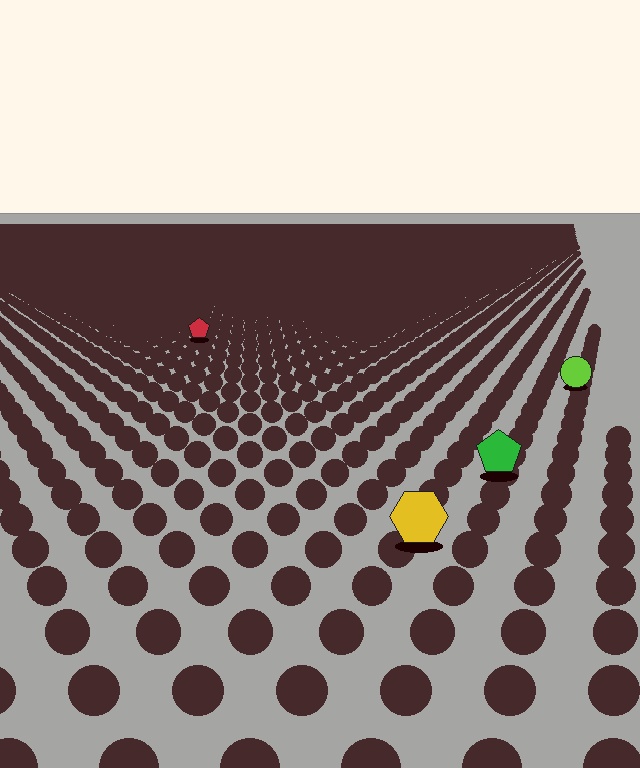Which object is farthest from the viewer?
The red pentagon is farthest from the viewer. It appears smaller and the ground texture around it is denser.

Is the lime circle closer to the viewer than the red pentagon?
Yes. The lime circle is closer — you can tell from the texture gradient: the ground texture is coarser near it.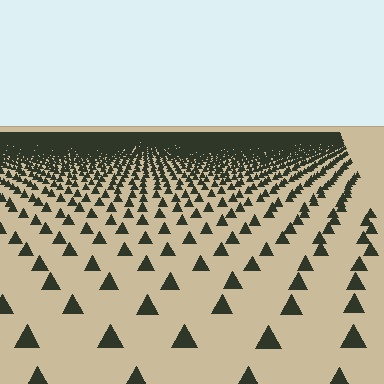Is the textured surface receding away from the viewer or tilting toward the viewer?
The surface is receding away from the viewer. Texture elements get smaller and denser toward the top.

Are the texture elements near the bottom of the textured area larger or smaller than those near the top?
Larger. Near the bottom, elements are closer to the viewer and appear at a bigger on-screen size.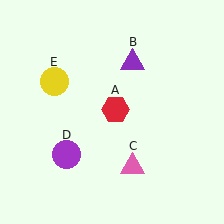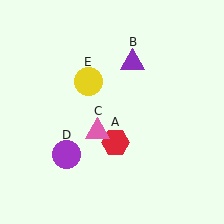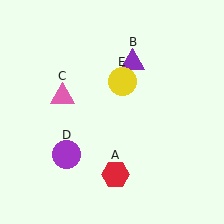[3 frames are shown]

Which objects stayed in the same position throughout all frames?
Purple triangle (object B) and purple circle (object D) remained stationary.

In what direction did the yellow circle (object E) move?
The yellow circle (object E) moved right.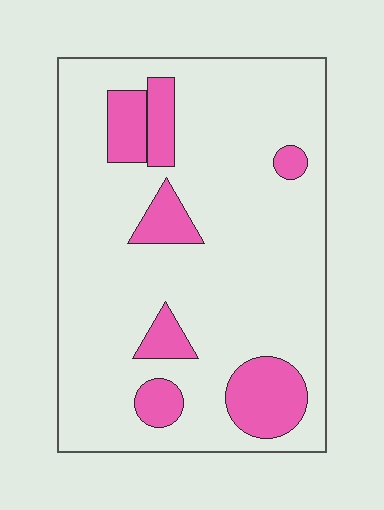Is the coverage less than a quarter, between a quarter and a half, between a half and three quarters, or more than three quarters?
Less than a quarter.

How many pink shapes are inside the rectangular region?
7.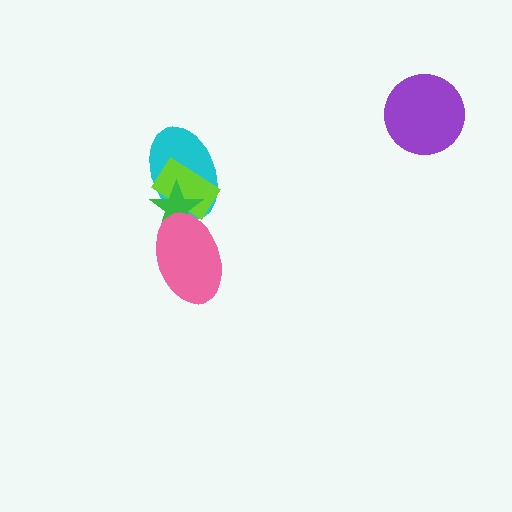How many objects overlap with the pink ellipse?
2 objects overlap with the pink ellipse.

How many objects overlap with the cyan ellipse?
3 objects overlap with the cyan ellipse.